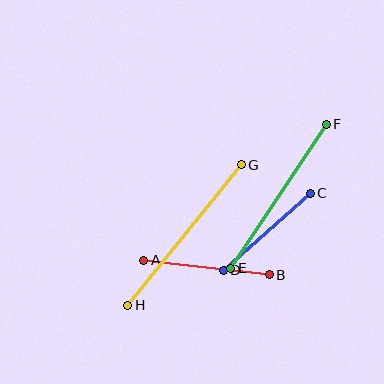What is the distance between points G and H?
The distance is approximately 181 pixels.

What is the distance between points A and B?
The distance is approximately 127 pixels.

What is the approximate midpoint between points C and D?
The midpoint is at approximately (267, 232) pixels.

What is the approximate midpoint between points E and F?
The midpoint is at approximately (279, 196) pixels.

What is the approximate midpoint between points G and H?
The midpoint is at approximately (185, 235) pixels.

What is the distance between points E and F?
The distance is approximately 173 pixels.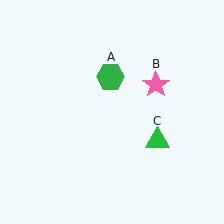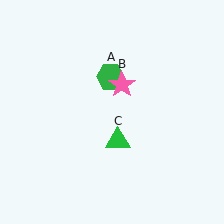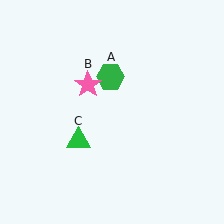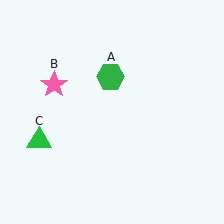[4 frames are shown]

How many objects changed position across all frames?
2 objects changed position: pink star (object B), green triangle (object C).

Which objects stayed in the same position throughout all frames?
Green hexagon (object A) remained stationary.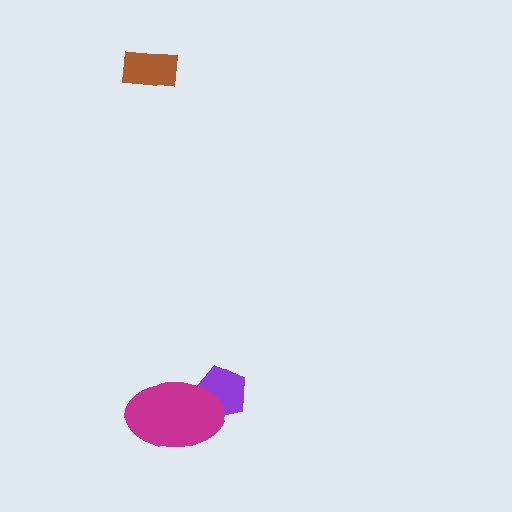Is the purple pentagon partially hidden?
Yes, it is partially covered by another shape.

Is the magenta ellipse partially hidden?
No, no other shape covers it.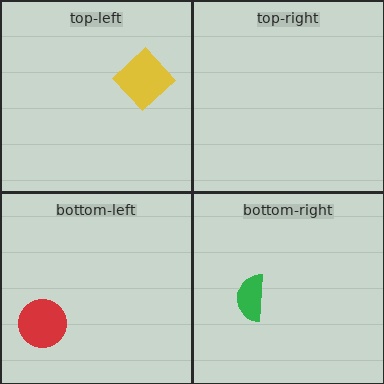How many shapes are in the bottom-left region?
1.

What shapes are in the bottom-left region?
The red circle.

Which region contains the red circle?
The bottom-left region.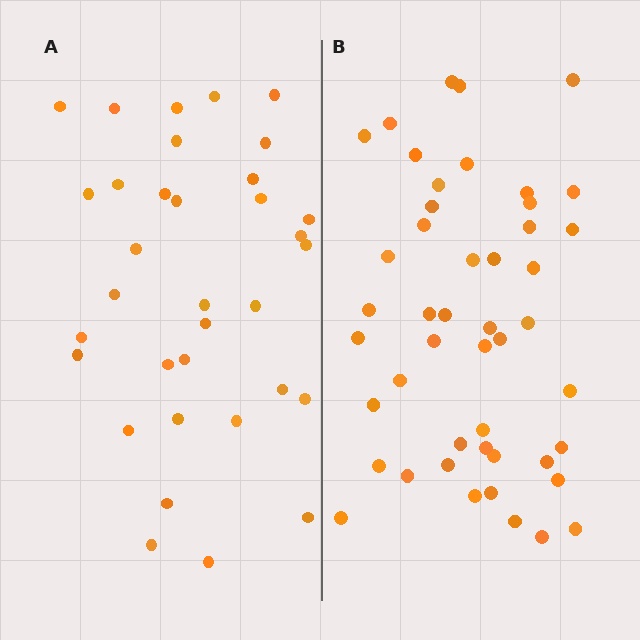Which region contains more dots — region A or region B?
Region B (the right region) has more dots.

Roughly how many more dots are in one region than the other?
Region B has approximately 15 more dots than region A.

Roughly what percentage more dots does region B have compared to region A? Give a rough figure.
About 40% more.